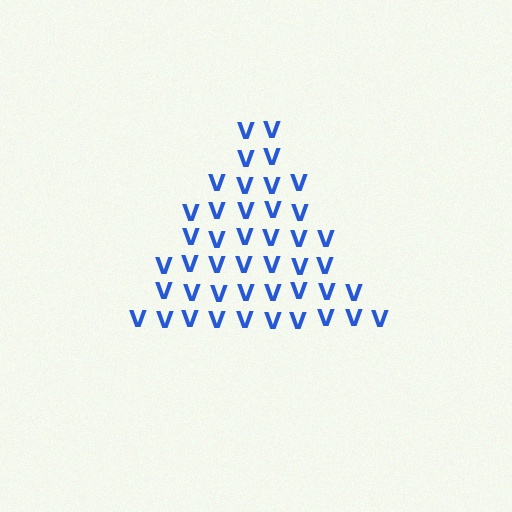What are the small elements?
The small elements are letter V's.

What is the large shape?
The large shape is a triangle.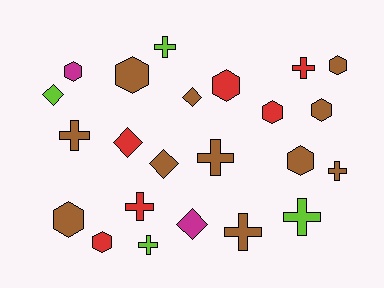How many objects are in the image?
There are 23 objects.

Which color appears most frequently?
Brown, with 11 objects.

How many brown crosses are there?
There are 4 brown crosses.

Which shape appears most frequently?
Cross, with 9 objects.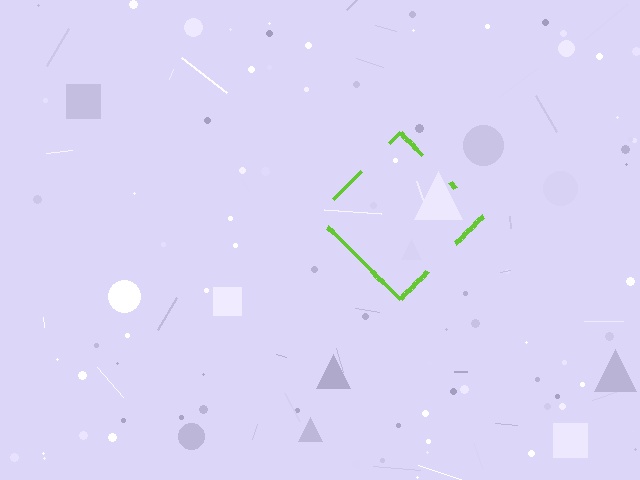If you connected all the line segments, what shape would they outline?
They would outline a diamond.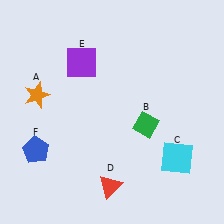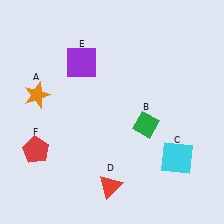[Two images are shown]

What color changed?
The pentagon (F) changed from blue in Image 1 to red in Image 2.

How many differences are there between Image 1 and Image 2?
There is 1 difference between the two images.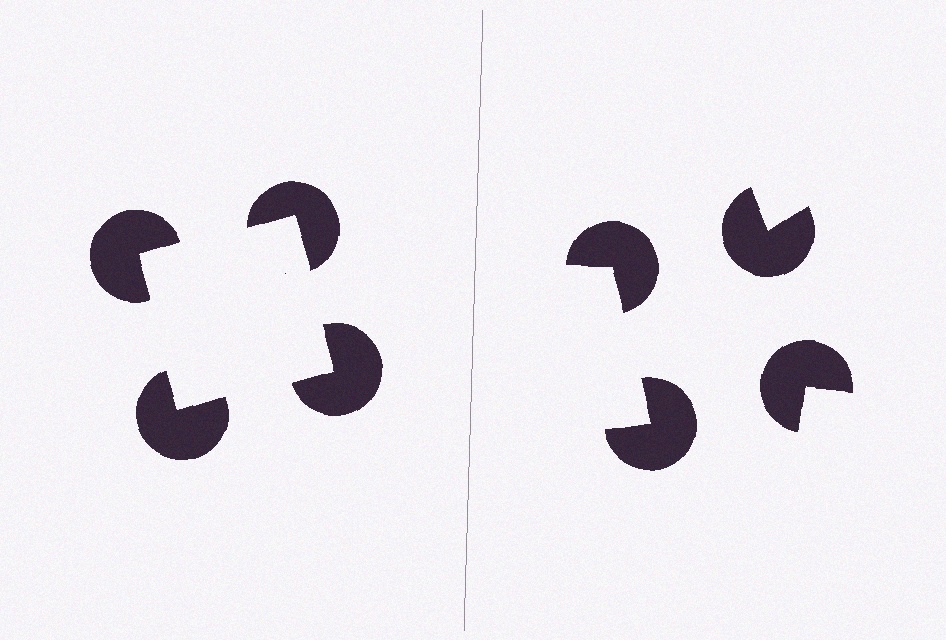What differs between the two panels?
The pac-man discs are positioned identically on both sides; only the wedge orientations differ. On the left they align to a square; on the right they are misaligned.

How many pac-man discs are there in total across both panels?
8 — 4 on each side.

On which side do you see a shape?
An illusory square appears on the left side. On the right side the wedge cuts are rotated, so no coherent shape forms.